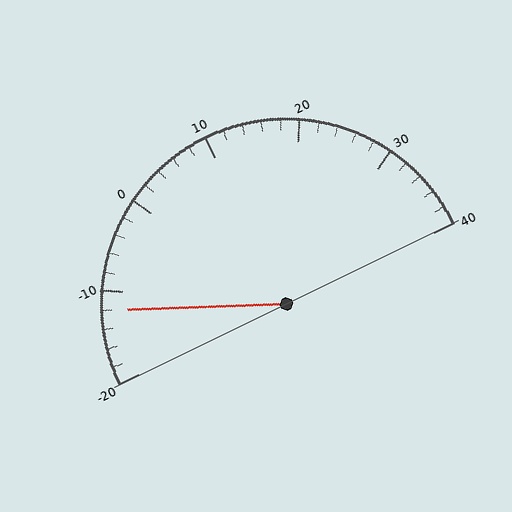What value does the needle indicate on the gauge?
The needle indicates approximately -12.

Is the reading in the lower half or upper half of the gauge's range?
The reading is in the lower half of the range (-20 to 40).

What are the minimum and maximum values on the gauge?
The gauge ranges from -20 to 40.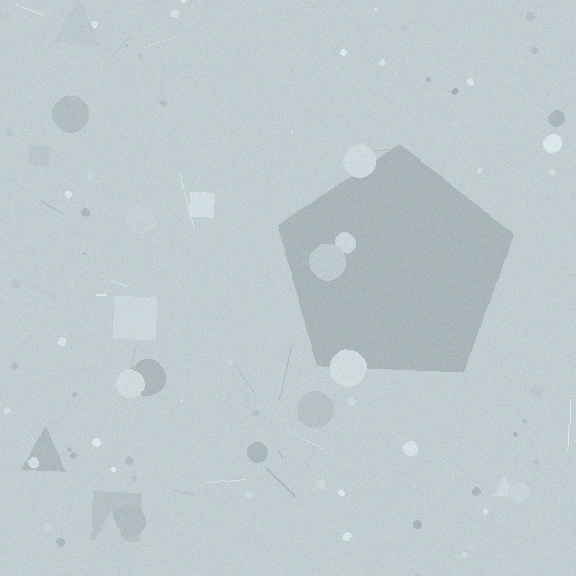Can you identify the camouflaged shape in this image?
The camouflaged shape is a pentagon.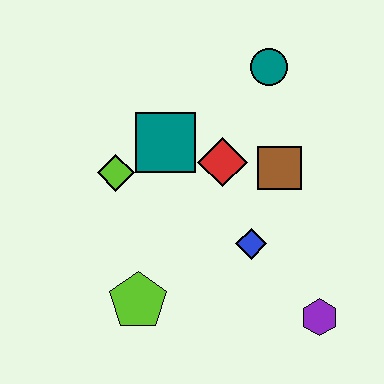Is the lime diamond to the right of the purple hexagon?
No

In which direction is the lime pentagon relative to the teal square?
The lime pentagon is below the teal square.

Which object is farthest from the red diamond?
The purple hexagon is farthest from the red diamond.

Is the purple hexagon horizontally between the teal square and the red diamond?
No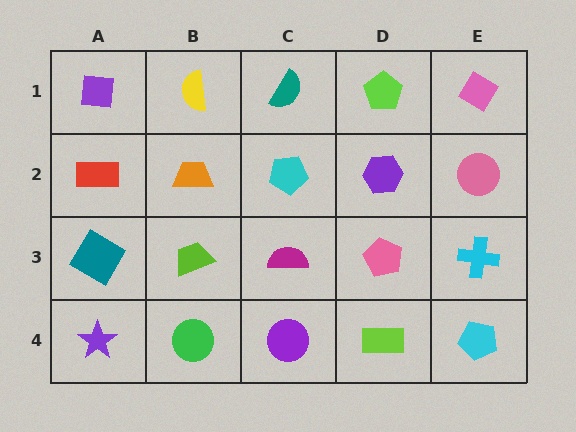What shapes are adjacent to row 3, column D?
A purple hexagon (row 2, column D), a lime rectangle (row 4, column D), a magenta semicircle (row 3, column C), a cyan cross (row 3, column E).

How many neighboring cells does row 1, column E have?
2.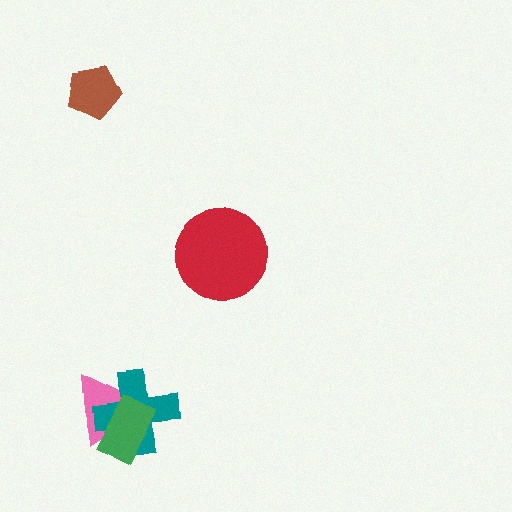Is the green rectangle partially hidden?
No, no other shape covers it.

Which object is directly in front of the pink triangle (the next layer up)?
The teal cross is directly in front of the pink triangle.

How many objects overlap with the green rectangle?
2 objects overlap with the green rectangle.